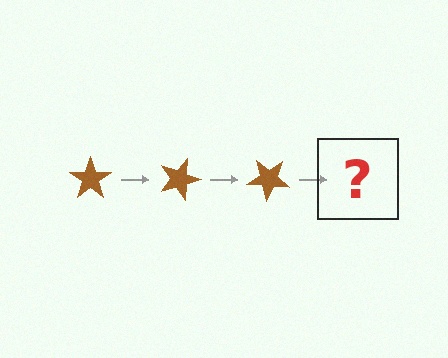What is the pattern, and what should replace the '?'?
The pattern is that the star rotates 20 degrees each step. The '?' should be a brown star rotated 60 degrees.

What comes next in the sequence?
The next element should be a brown star rotated 60 degrees.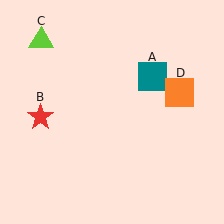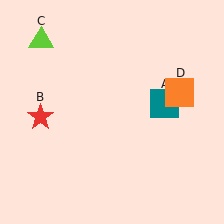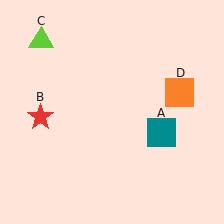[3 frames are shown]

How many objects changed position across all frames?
1 object changed position: teal square (object A).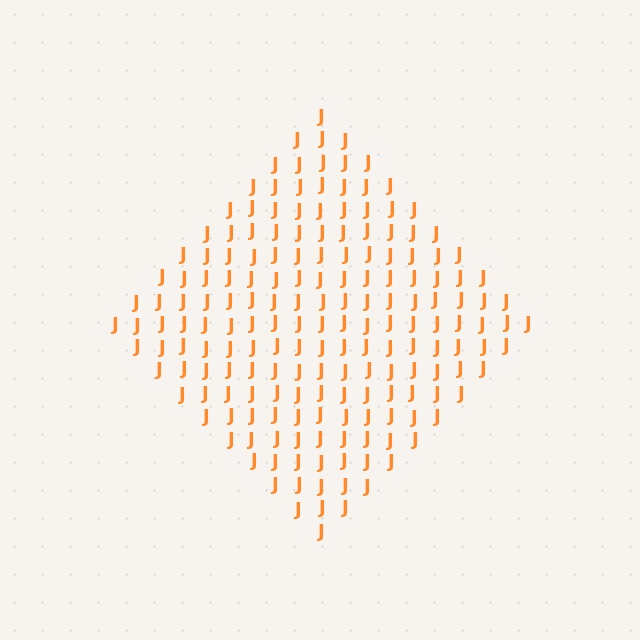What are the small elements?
The small elements are letter J's.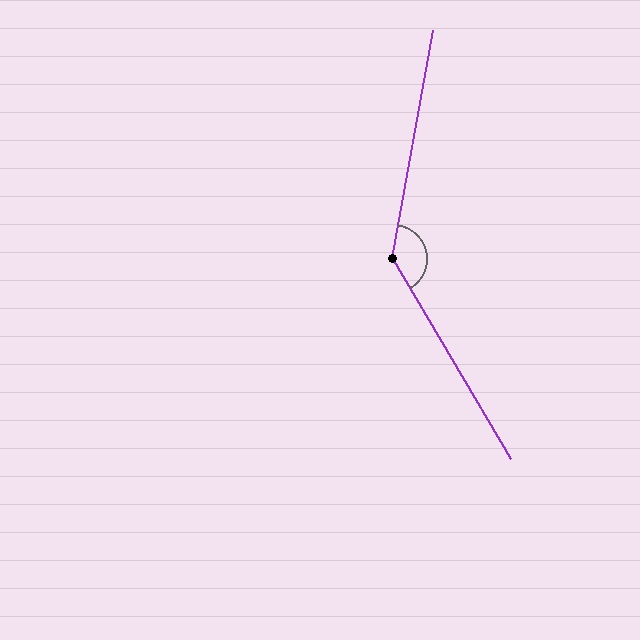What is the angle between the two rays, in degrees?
Approximately 139 degrees.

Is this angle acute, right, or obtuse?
It is obtuse.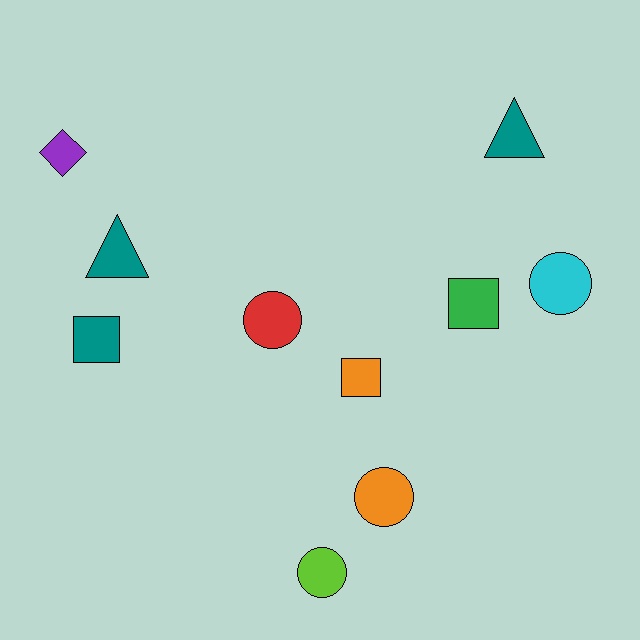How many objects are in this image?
There are 10 objects.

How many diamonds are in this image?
There is 1 diamond.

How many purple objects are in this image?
There is 1 purple object.